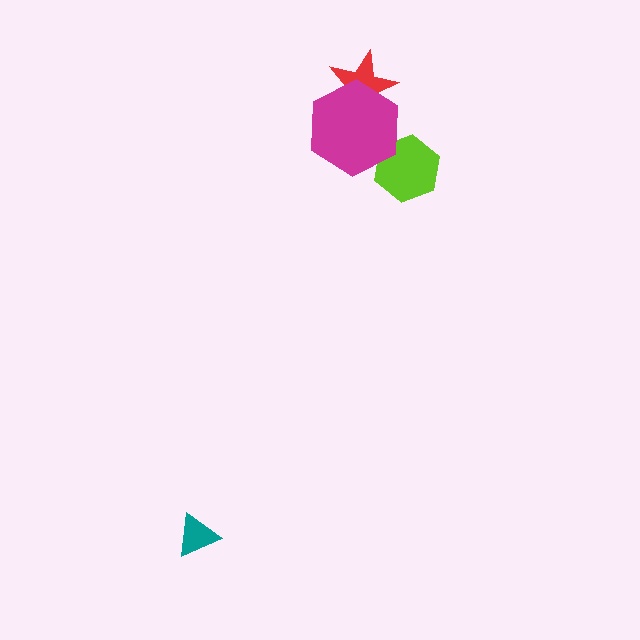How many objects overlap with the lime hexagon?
1 object overlaps with the lime hexagon.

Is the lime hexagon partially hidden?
Yes, it is partially covered by another shape.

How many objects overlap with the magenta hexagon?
2 objects overlap with the magenta hexagon.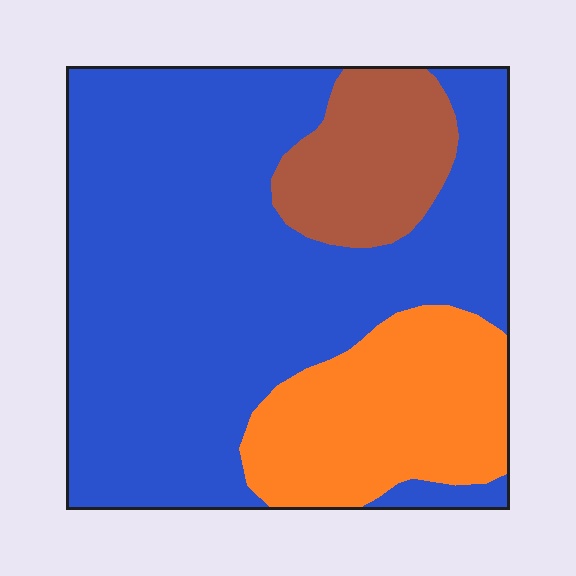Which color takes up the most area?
Blue, at roughly 65%.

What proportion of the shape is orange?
Orange covers about 20% of the shape.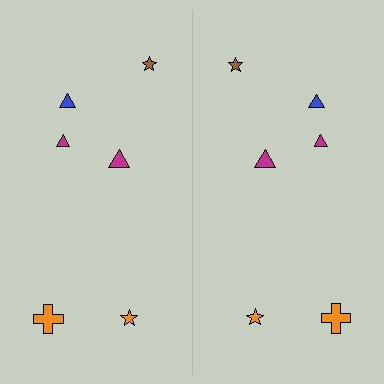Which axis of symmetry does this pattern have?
The pattern has a vertical axis of symmetry running through the center of the image.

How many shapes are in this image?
There are 12 shapes in this image.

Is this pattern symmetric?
Yes, this pattern has bilateral (reflection) symmetry.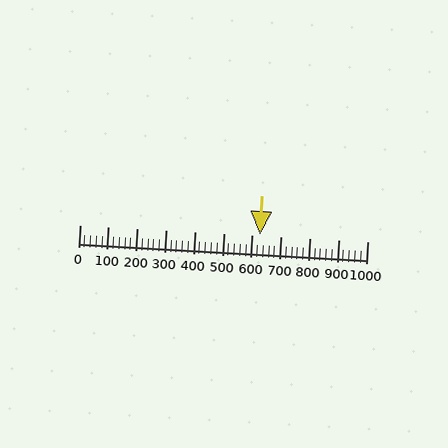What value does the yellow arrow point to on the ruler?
The yellow arrow points to approximately 628.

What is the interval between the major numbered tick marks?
The major tick marks are spaced 100 units apart.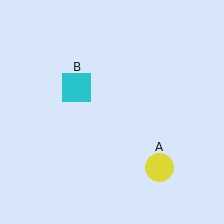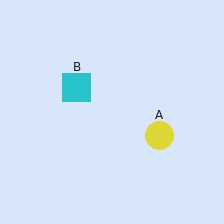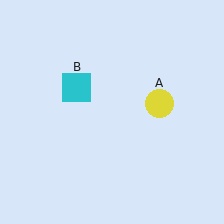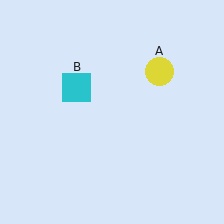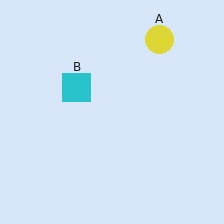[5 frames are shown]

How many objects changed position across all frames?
1 object changed position: yellow circle (object A).